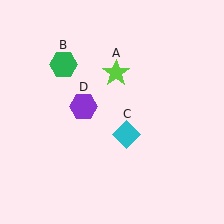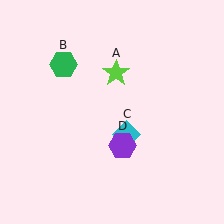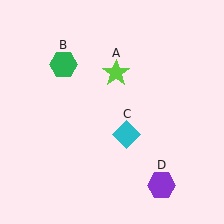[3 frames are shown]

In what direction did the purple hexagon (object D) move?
The purple hexagon (object D) moved down and to the right.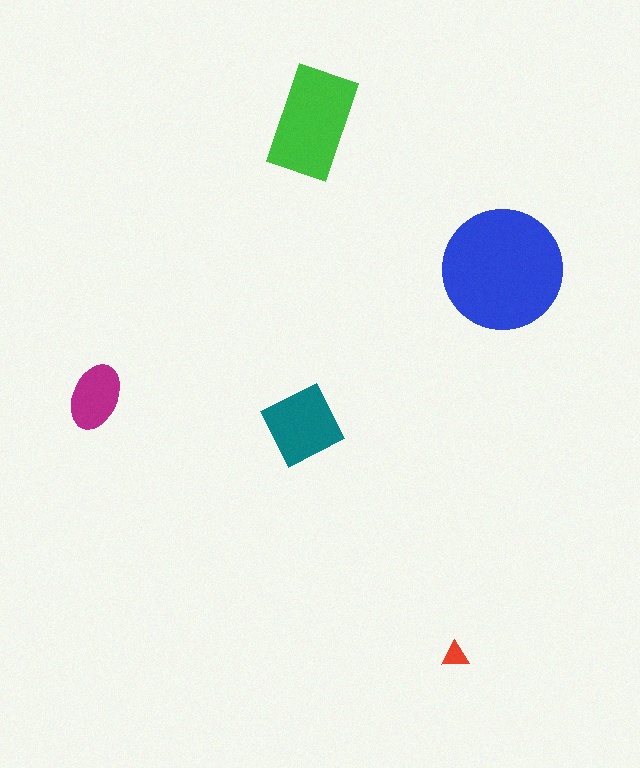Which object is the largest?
The blue circle.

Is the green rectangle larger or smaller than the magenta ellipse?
Larger.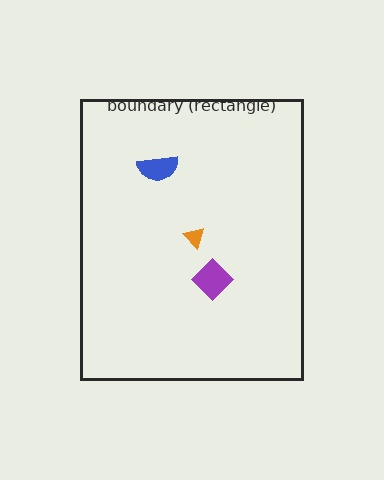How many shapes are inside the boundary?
3 inside, 0 outside.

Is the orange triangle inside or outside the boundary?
Inside.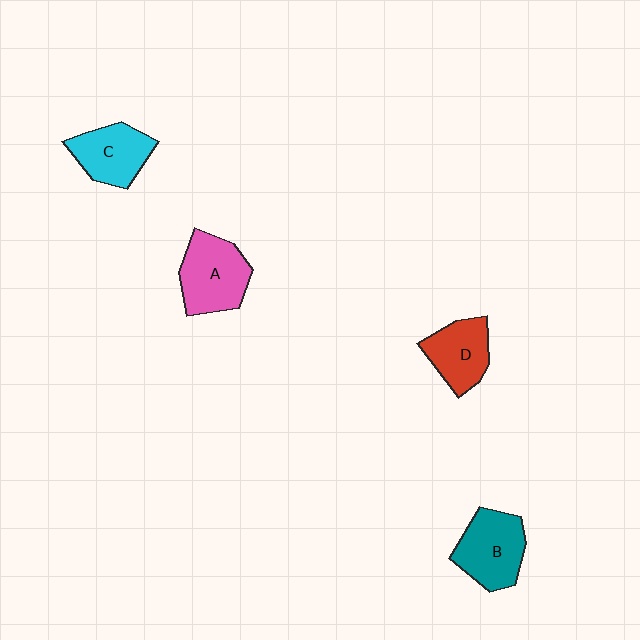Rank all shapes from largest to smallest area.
From largest to smallest: A (pink), B (teal), C (cyan), D (red).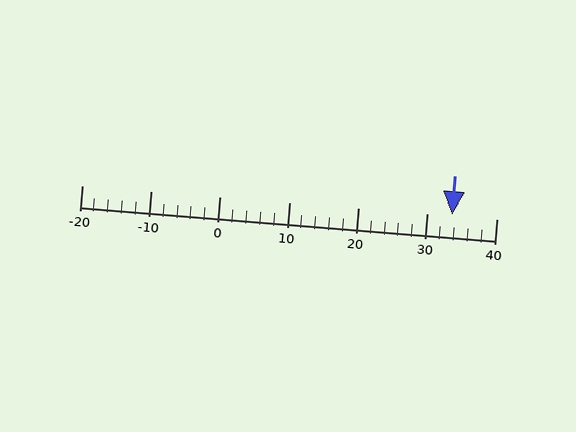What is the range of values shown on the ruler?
The ruler shows values from -20 to 40.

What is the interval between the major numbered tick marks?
The major tick marks are spaced 10 units apart.